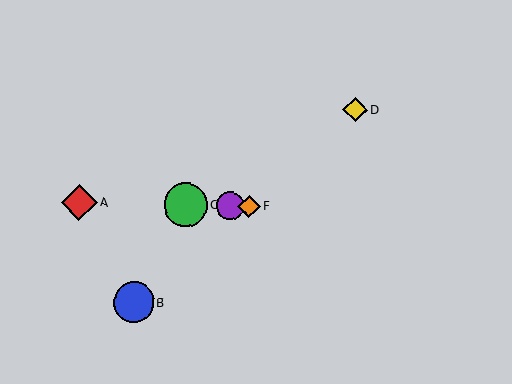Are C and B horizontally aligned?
No, C is at y≈205 and B is at y≈302.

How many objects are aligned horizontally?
4 objects (A, C, E, F) are aligned horizontally.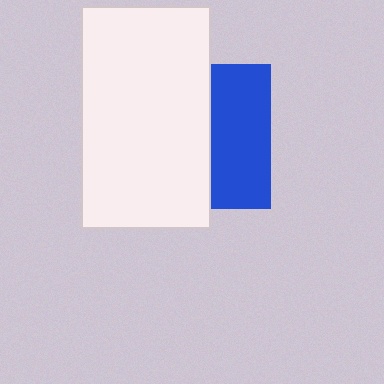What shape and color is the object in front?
The object in front is a white rectangle.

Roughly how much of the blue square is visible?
A small part of it is visible (roughly 41%).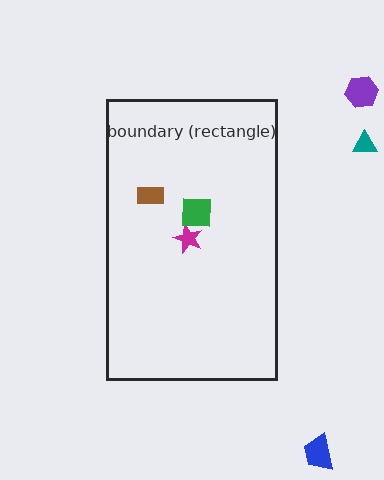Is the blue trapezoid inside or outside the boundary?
Outside.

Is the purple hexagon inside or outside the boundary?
Outside.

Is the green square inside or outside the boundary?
Inside.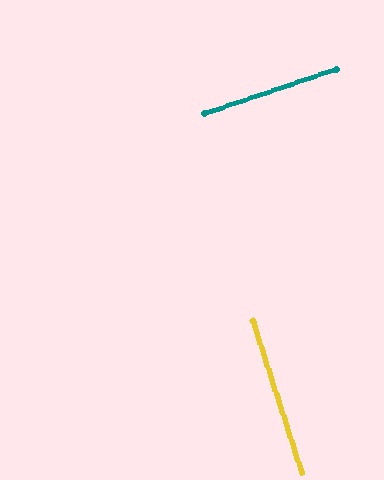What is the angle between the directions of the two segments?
Approximately 90 degrees.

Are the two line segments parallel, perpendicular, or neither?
Perpendicular — they meet at approximately 90°.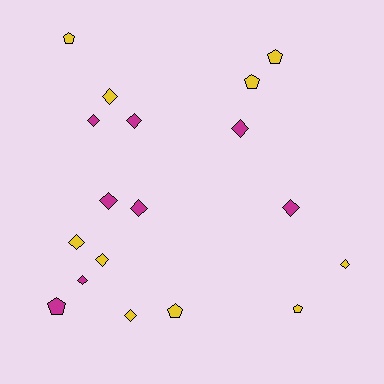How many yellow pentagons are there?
There are 5 yellow pentagons.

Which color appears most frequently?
Yellow, with 10 objects.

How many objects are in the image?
There are 18 objects.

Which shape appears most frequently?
Diamond, with 12 objects.